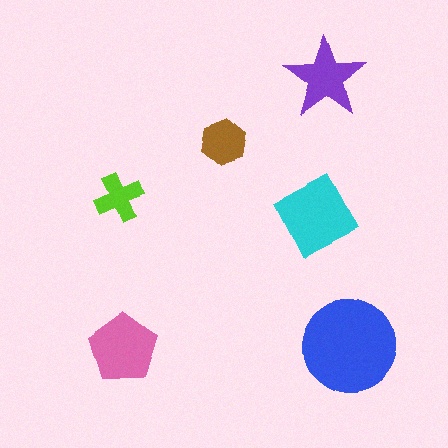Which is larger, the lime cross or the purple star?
The purple star.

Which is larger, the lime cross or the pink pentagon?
The pink pentagon.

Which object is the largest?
The blue circle.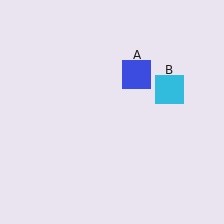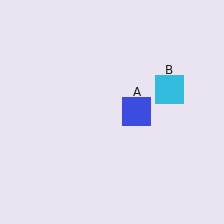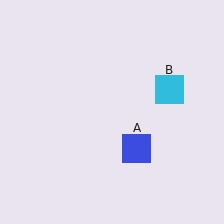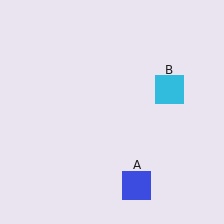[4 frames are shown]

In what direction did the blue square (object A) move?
The blue square (object A) moved down.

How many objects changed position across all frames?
1 object changed position: blue square (object A).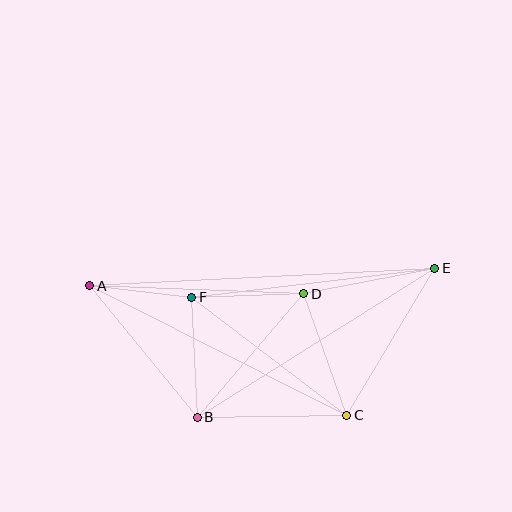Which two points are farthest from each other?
Points A and E are farthest from each other.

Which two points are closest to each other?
Points A and F are closest to each other.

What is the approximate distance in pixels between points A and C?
The distance between A and C is approximately 288 pixels.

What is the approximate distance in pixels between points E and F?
The distance between E and F is approximately 245 pixels.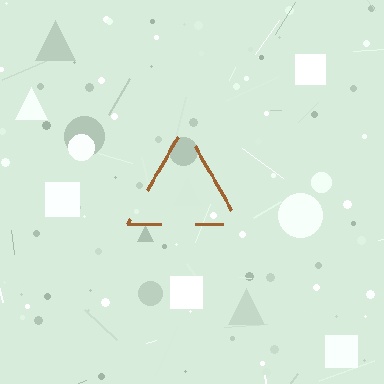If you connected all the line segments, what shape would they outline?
They would outline a triangle.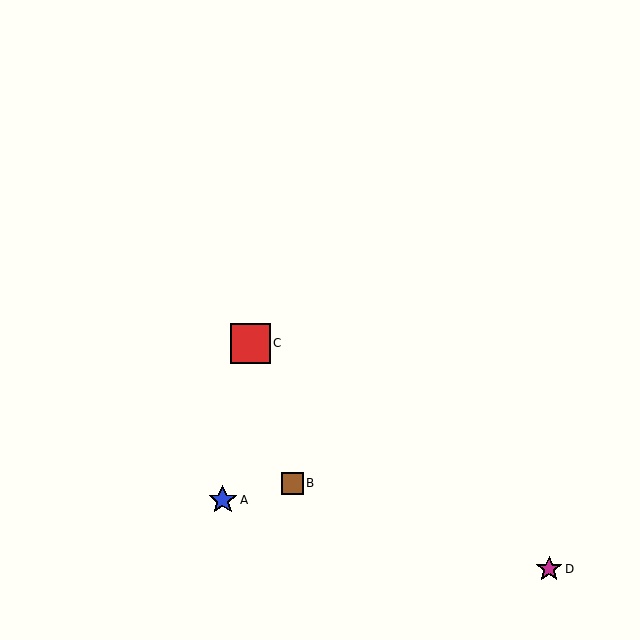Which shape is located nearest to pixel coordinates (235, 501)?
The blue star (labeled A) at (223, 500) is nearest to that location.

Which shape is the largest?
The red square (labeled C) is the largest.